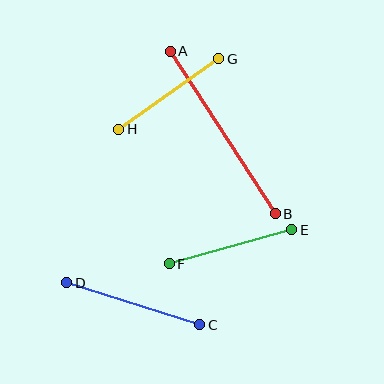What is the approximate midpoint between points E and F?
The midpoint is at approximately (231, 247) pixels.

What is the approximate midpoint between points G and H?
The midpoint is at approximately (169, 94) pixels.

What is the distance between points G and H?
The distance is approximately 122 pixels.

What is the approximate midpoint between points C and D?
The midpoint is at approximately (133, 304) pixels.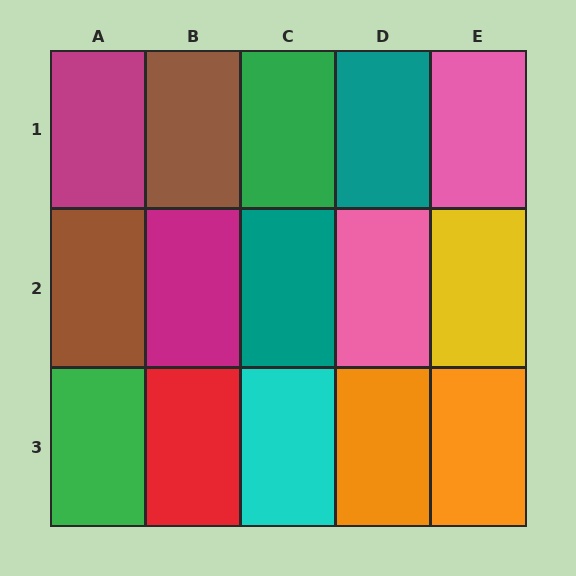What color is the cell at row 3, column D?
Orange.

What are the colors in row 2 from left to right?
Brown, magenta, teal, pink, yellow.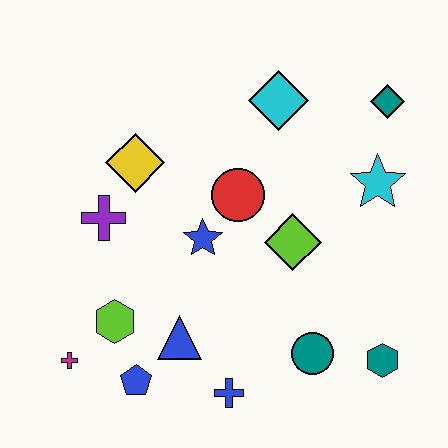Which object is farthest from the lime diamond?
The magenta cross is farthest from the lime diamond.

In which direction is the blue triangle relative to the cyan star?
The blue triangle is to the left of the cyan star.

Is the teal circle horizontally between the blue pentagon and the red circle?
No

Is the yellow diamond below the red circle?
No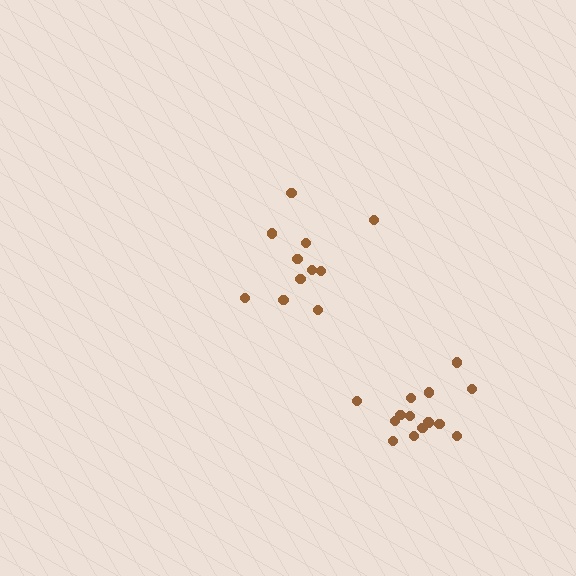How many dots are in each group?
Group 1: 11 dots, Group 2: 14 dots (25 total).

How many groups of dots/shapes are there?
There are 2 groups.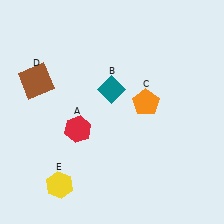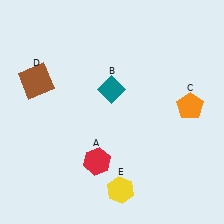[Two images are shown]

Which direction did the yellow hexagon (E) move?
The yellow hexagon (E) moved right.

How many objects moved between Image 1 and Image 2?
3 objects moved between the two images.